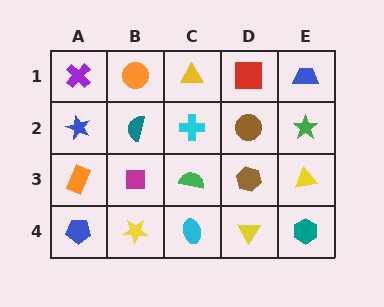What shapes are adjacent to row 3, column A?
A blue star (row 2, column A), a blue pentagon (row 4, column A), a magenta square (row 3, column B).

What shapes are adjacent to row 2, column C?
A yellow triangle (row 1, column C), a green semicircle (row 3, column C), a teal semicircle (row 2, column B), a brown circle (row 2, column D).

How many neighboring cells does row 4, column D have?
3.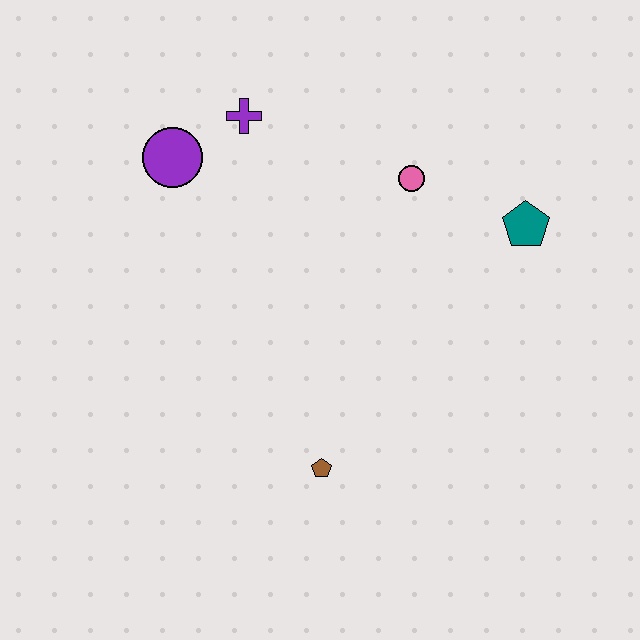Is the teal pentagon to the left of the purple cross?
No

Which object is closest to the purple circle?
The purple cross is closest to the purple circle.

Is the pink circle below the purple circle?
Yes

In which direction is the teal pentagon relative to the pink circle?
The teal pentagon is to the right of the pink circle.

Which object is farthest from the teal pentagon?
The purple circle is farthest from the teal pentagon.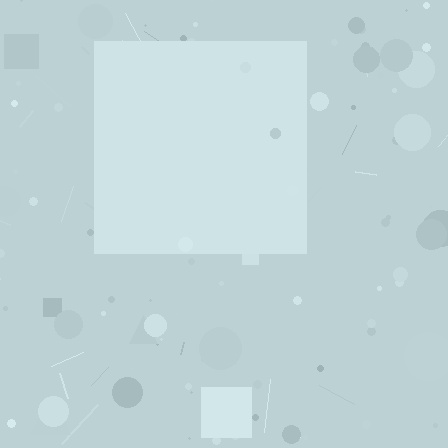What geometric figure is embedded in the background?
A square is embedded in the background.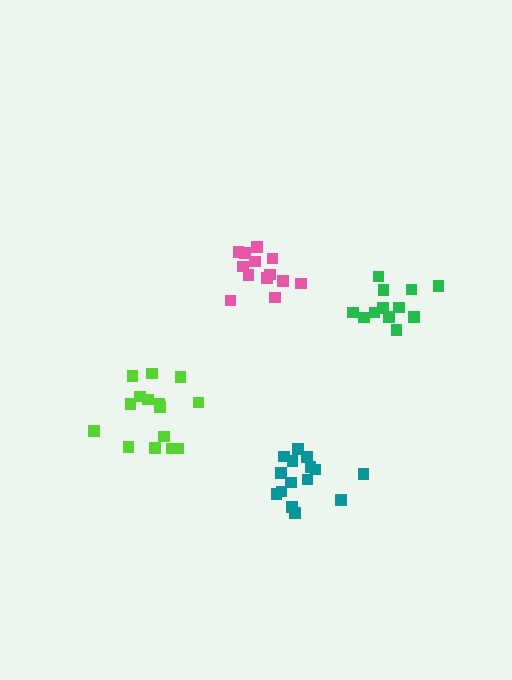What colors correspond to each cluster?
The clusters are colored: lime, teal, pink, green.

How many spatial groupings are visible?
There are 4 spatial groupings.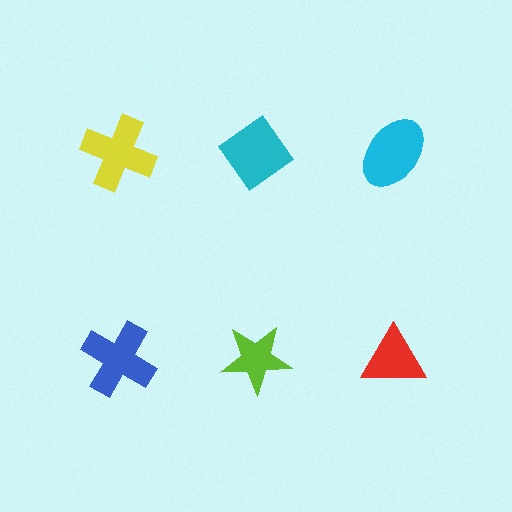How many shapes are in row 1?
3 shapes.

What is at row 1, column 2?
A cyan diamond.